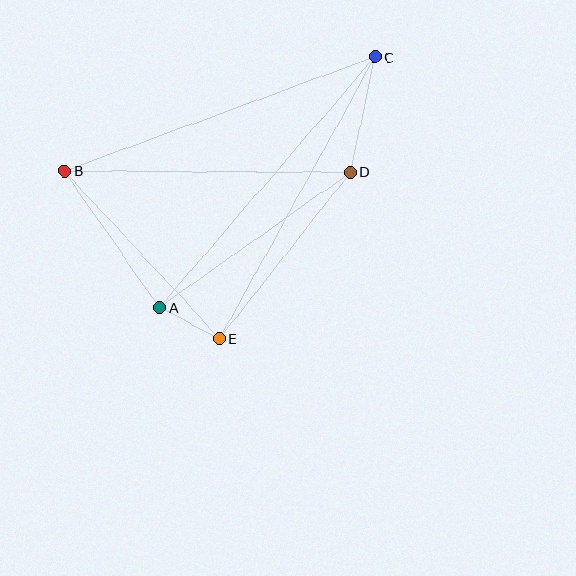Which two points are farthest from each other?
Points A and C are farthest from each other.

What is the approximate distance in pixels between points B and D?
The distance between B and D is approximately 285 pixels.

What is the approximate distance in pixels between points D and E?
The distance between D and E is approximately 212 pixels.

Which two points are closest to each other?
Points A and E are closest to each other.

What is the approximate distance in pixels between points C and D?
The distance between C and D is approximately 118 pixels.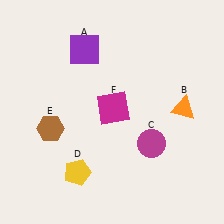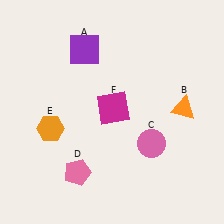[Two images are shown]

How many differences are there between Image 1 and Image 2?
There are 3 differences between the two images.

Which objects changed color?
C changed from magenta to pink. D changed from yellow to pink. E changed from brown to orange.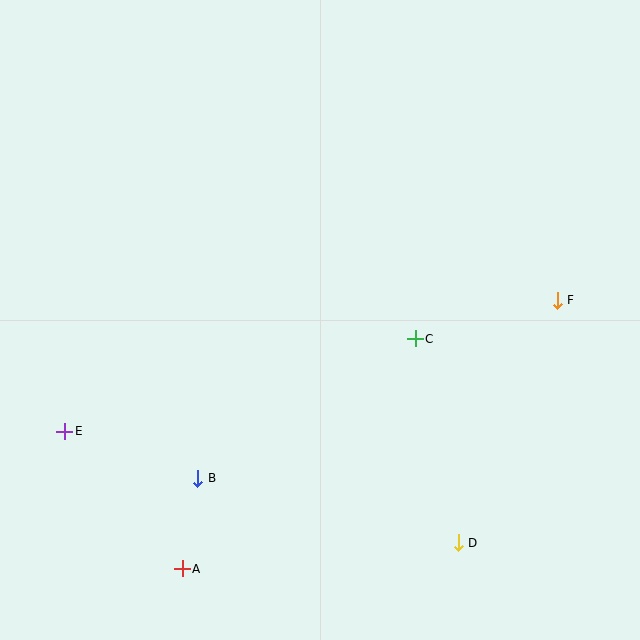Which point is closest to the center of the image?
Point C at (415, 339) is closest to the center.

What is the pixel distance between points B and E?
The distance between B and E is 141 pixels.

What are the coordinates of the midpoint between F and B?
The midpoint between F and B is at (378, 389).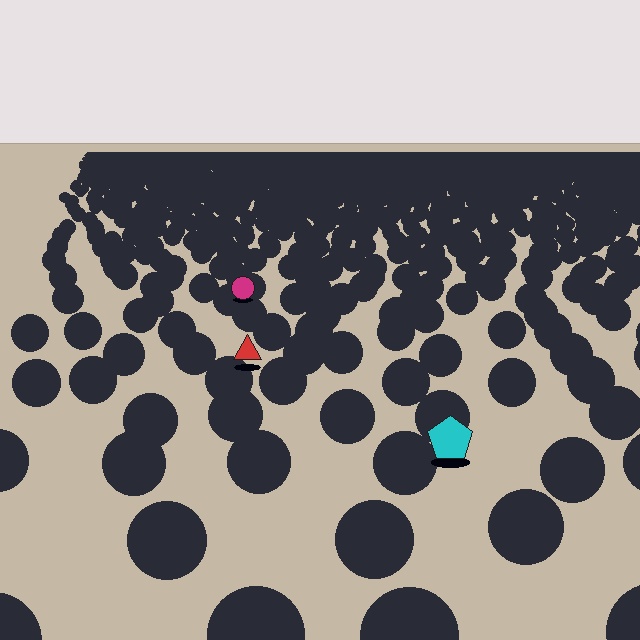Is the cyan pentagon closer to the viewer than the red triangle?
Yes. The cyan pentagon is closer — you can tell from the texture gradient: the ground texture is coarser near it.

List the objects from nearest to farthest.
From nearest to farthest: the cyan pentagon, the red triangle, the magenta circle.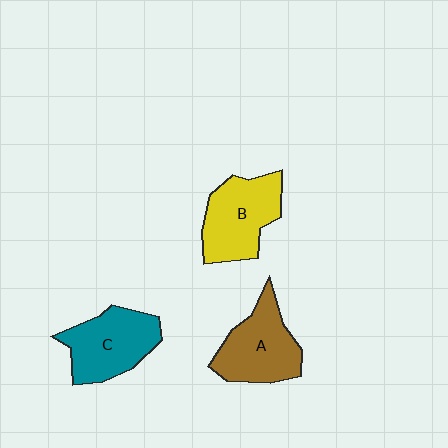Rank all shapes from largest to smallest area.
From largest to smallest: B (yellow), C (teal), A (brown).